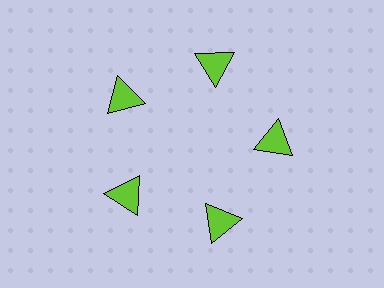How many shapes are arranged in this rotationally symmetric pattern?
There are 5 shapes, arranged in 5 groups of 1.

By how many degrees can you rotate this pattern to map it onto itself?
The pattern maps onto itself every 72 degrees of rotation.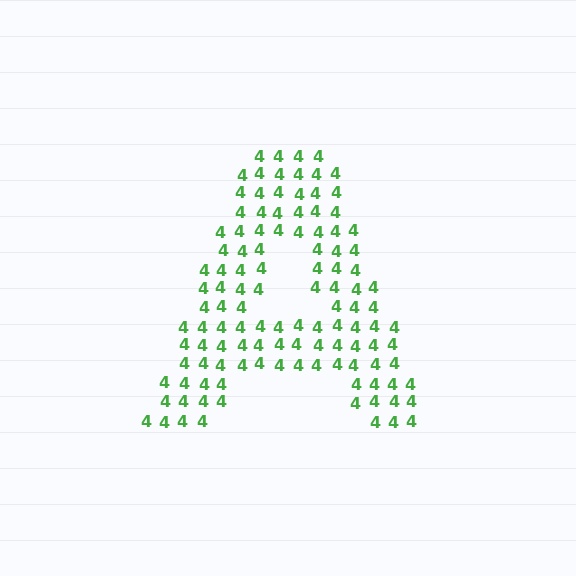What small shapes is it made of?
It is made of small digit 4's.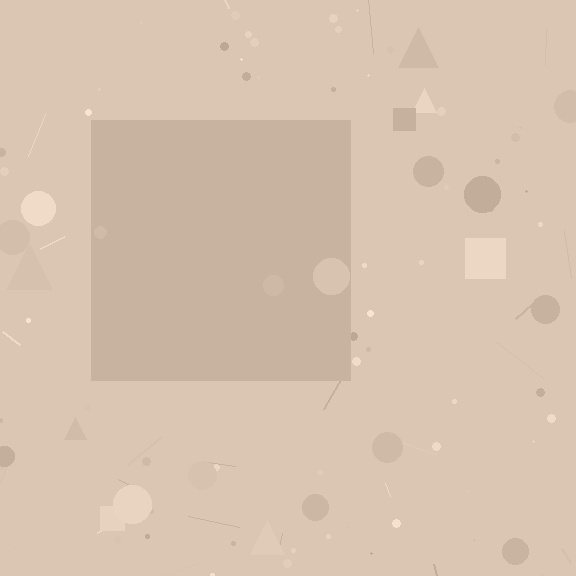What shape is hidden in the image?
A square is hidden in the image.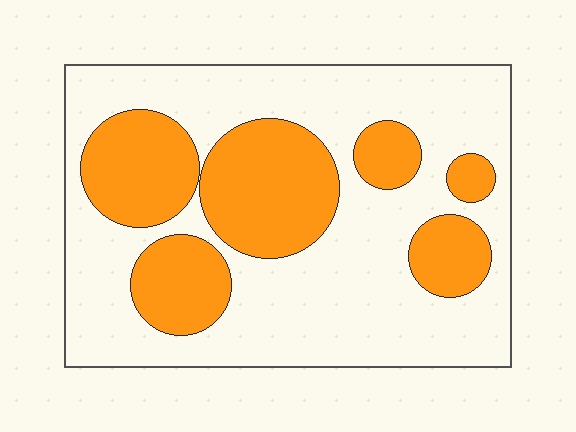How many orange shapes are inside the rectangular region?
6.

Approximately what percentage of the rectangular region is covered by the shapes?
Approximately 35%.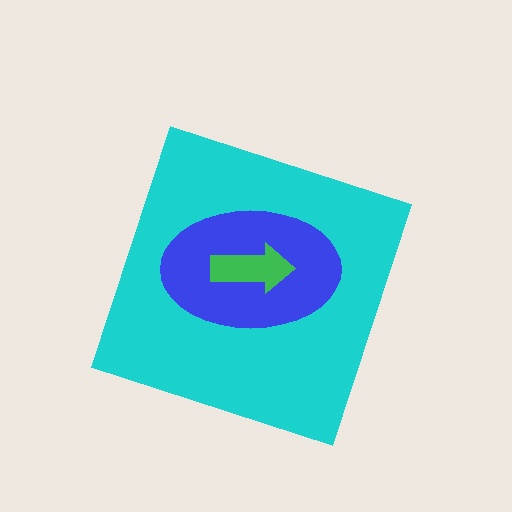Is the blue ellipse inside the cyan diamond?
Yes.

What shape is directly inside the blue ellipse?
The green arrow.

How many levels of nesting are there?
3.